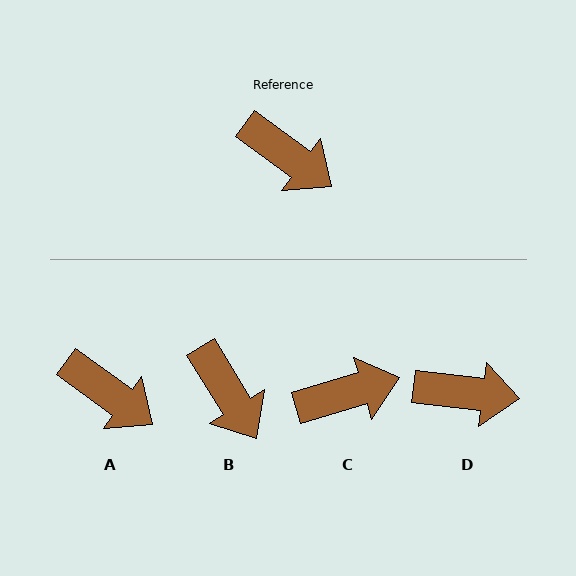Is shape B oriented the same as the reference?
No, it is off by about 23 degrees.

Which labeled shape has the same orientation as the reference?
A.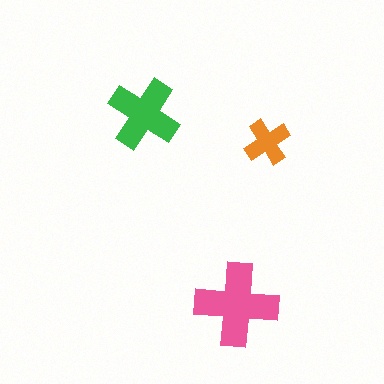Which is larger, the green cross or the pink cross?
The pink one.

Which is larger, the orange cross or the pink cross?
The pink one.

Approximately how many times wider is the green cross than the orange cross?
About 1.5 times wider.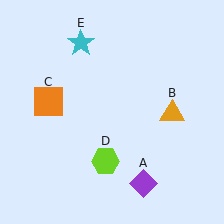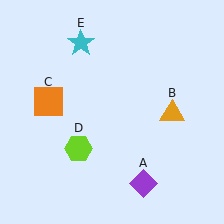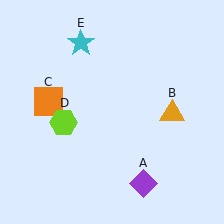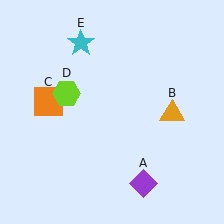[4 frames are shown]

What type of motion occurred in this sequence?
The lime hexagon (object D) rotated clockwise around the center of the scene.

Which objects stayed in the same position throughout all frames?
Purple diamond (object A) and orange triangle (object B) and orange square (object C) and cyan star (object E) remained stationary.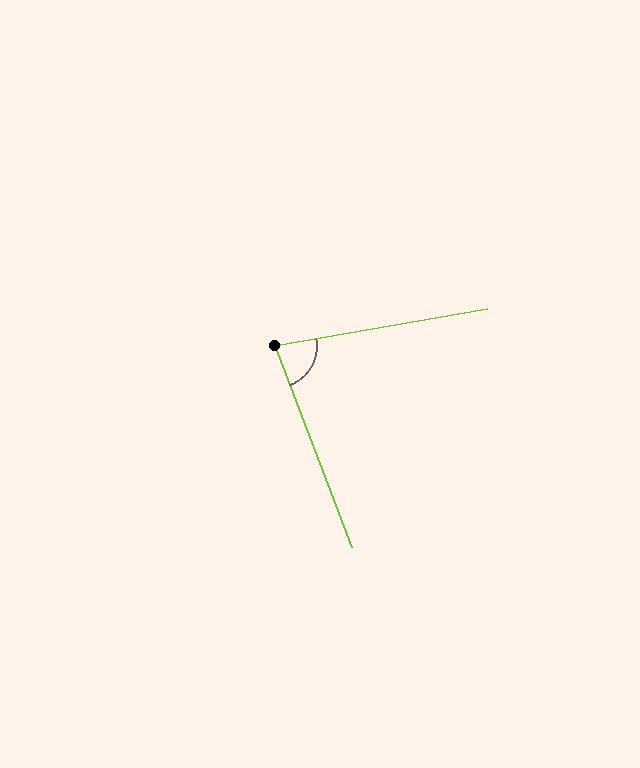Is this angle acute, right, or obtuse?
It is acute.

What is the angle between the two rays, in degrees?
Approximately 79 degrees.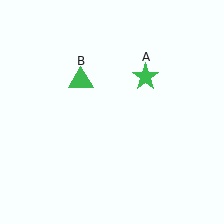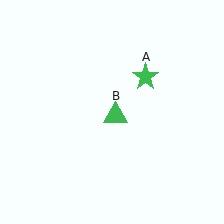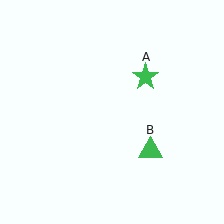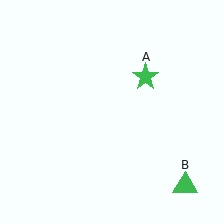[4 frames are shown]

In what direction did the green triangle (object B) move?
The green triangle (object B) moved down and to the right.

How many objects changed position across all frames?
1 object changed position: green triangle (object B).